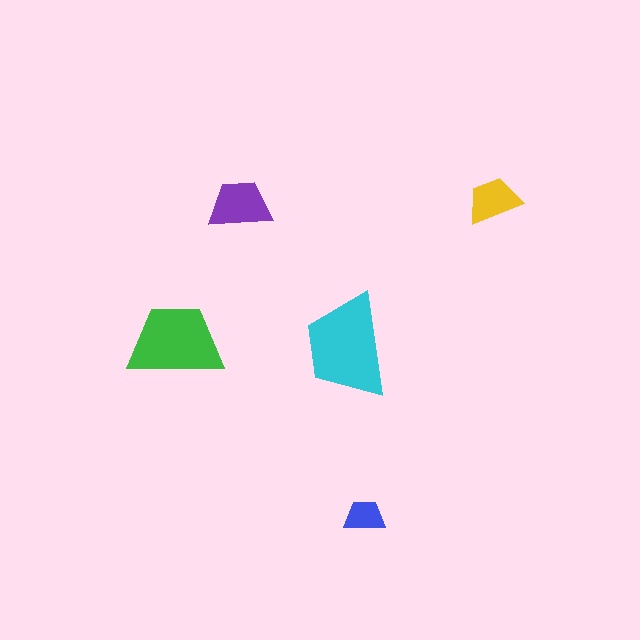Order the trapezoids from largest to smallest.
the cyan one, the green one, the purple one, the yellow one, the blue one.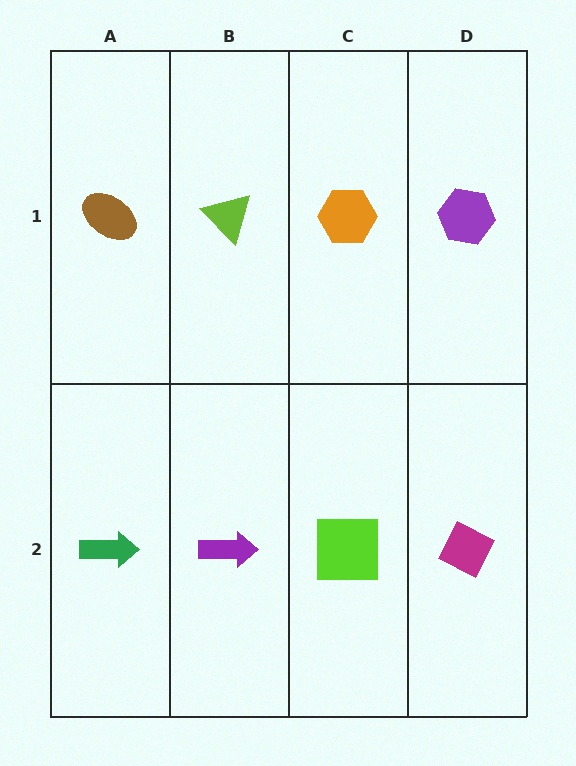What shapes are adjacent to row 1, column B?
A purple arrow (row 2, column B), a brown ellipse (row 1, column A), an orange hexagon (row 1, column C).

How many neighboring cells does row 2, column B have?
3.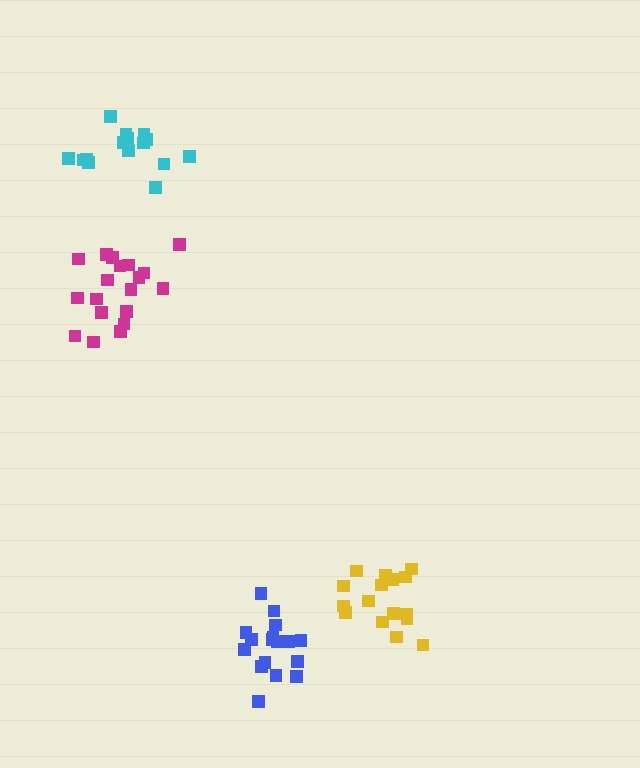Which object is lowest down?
The blue cluster is bottommost.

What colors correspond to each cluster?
The clusters are colored: blue, yellow, magenta, cyan.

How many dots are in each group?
Group 1: 17 dots, Group 2: 16 dots, Group 3: 19 dots, Group 4: 16 dots (68 total).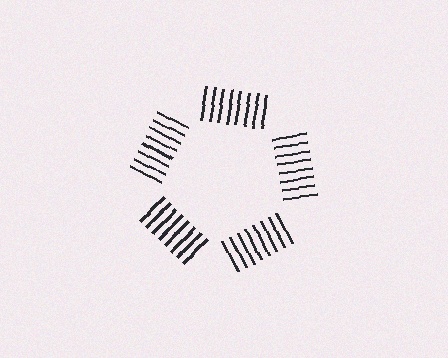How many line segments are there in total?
40 — 8 along each of the 5 edges.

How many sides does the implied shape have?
5 sides — the line-ends trace a pentagon.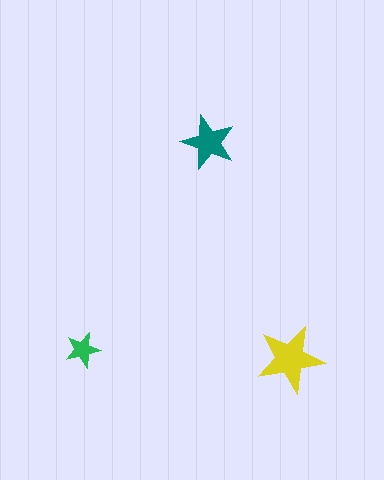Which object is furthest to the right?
The yellow star is rightmost.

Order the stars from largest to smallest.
the yellow one, the teal one, the green one.